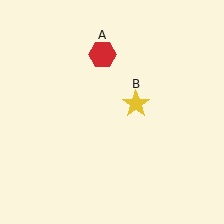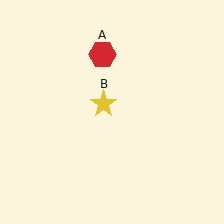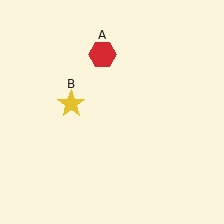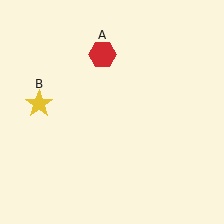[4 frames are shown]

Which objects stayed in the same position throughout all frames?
Red hexagon (object A) remained stationary.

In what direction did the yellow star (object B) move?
The yellow star (object B) moved left.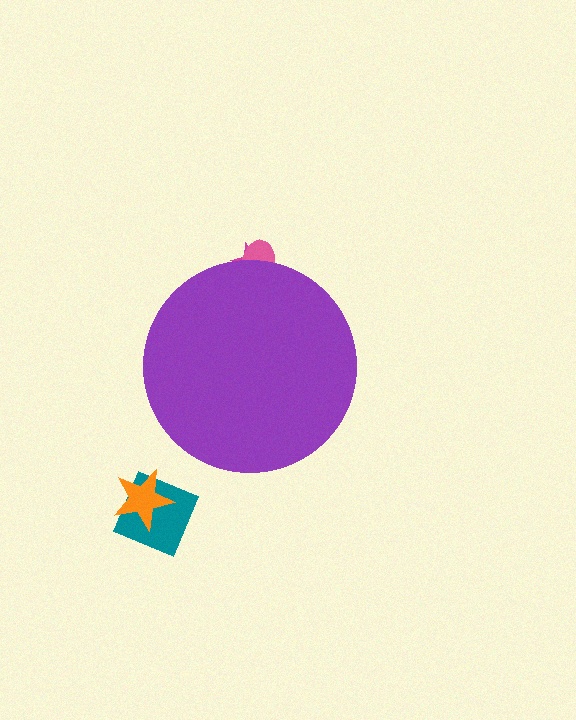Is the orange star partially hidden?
No, the orange star is fully visible.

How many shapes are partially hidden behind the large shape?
2 shapes are partially hidden.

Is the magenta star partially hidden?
Yes, the magenta star is partially hidden behind the purple circle.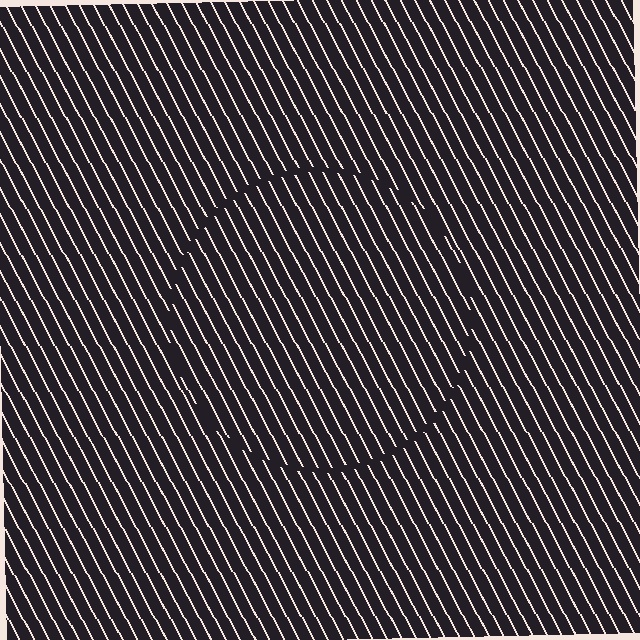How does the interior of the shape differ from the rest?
The interior of the shape contains the same grating, shifted by half a period — the contour is defined by the phase discontinuity where line-ends from the inner and outer gratings abut.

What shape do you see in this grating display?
An illusory circle. The interior of the shape contains the same grating, shifted by half a period — the contour is defined by the phase discontinuity where line-ends from the inner and outer gratings abut.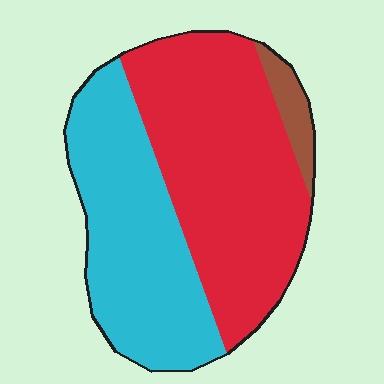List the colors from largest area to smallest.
From largest to smallest: red, cyan, brown.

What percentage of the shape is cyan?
Cyan covers roughly 40% of the shape.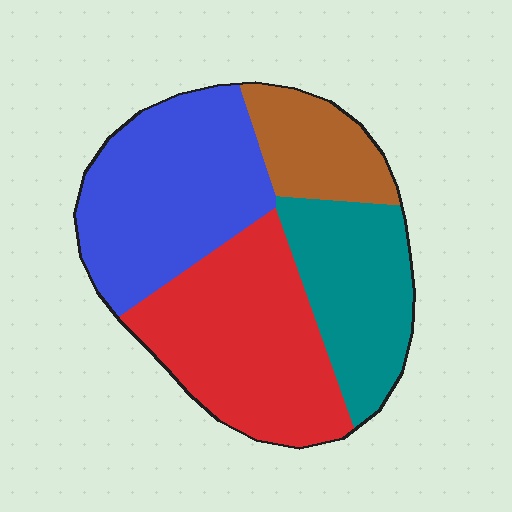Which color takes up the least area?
Brown, at roughly 15%.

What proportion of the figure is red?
Red covers about 35% of the figure.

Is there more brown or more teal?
Teal.